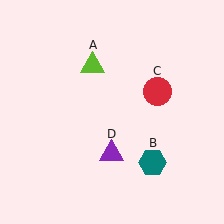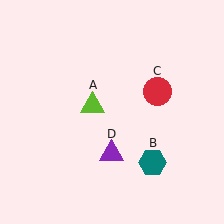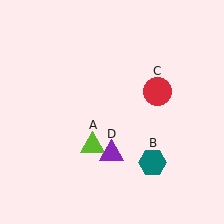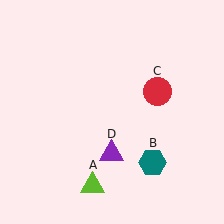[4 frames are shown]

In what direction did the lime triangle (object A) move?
The lime triangle (object A) moved down.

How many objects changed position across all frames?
1 object changed position: lime triangle (object A).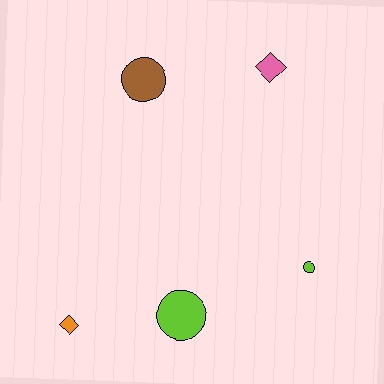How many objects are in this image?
There are 5 objects.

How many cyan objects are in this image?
There are no cyan objects.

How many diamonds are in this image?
There are 2 diamonds.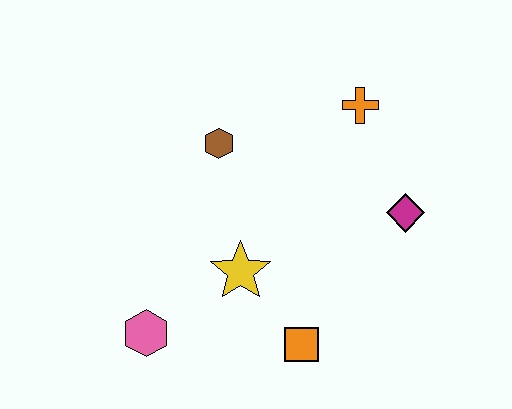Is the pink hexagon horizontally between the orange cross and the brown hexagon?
No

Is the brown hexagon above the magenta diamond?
Yes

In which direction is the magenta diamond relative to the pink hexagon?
The magenta diamond is to the right of the pink hexagon.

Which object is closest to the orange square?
The yellow star is closest to the orange square.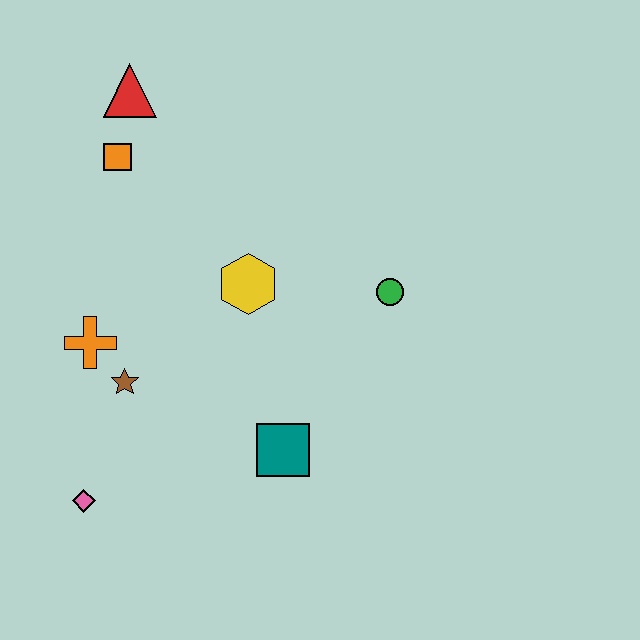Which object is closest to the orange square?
The red triangle is closest to the orange square.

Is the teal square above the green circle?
No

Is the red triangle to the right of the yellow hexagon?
No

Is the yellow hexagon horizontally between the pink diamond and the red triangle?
No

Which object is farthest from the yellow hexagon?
The pink diamond is farthest from the yellow hexagon.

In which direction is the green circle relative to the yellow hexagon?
The green circle is to the right of the yellow hexagon.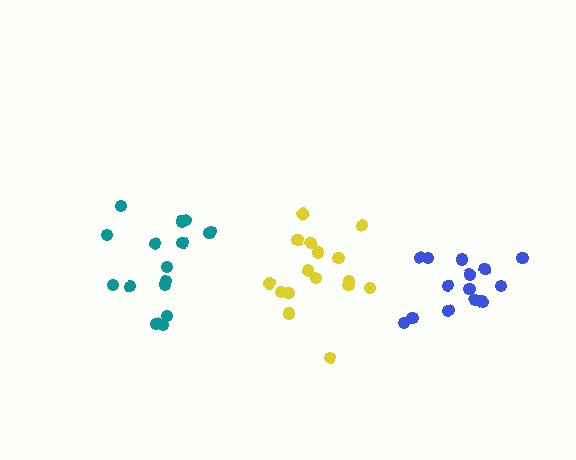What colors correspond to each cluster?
The clusters are colored: blue, teal, yellow.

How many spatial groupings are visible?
There are 3 spatial groupings.